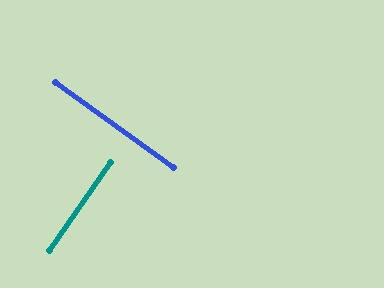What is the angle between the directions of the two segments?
Approximately 89 degrees.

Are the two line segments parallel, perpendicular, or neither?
Perpendicular — they meet at approximately 89°.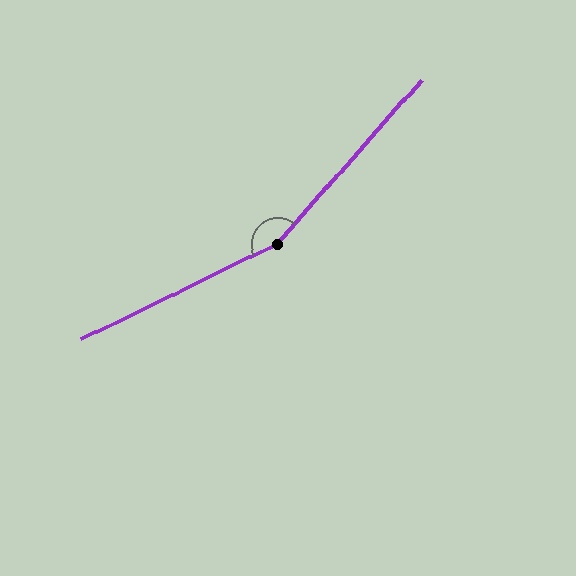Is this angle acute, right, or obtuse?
It is obtuse.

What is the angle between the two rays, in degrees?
Approximately 157 degrees.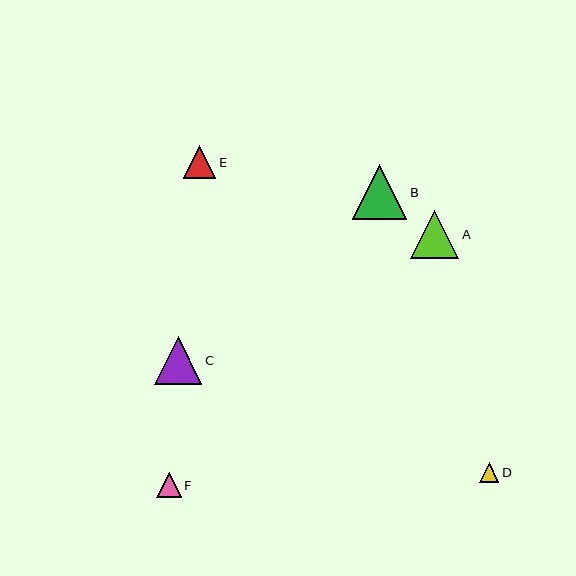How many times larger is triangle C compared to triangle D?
Triangle C is approximately 2.4 times the size of triangle D.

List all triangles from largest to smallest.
From largest to smallest: B, A, C, E, F, D.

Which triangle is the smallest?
Triangle D is the smallest with a size of approximately 20 pixels.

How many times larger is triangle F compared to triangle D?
Triangle F is approximately 1.2 times the size of triangle D.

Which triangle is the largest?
Triangle B is the largest with a size of approximately 55 pixels.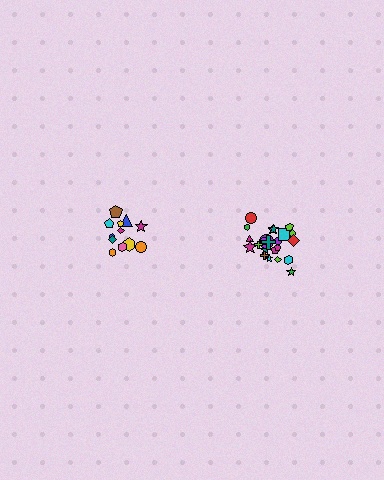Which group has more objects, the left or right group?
The right group.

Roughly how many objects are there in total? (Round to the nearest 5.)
Roughly 35 objects in total.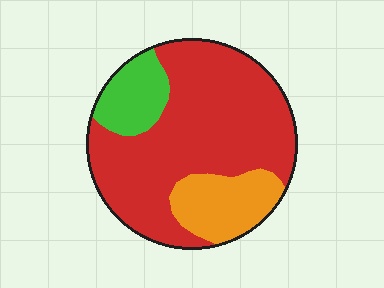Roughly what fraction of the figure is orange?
Orange takes up about one sixth (1/6) of the figure.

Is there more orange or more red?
Red.